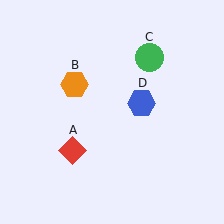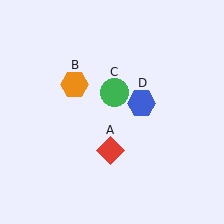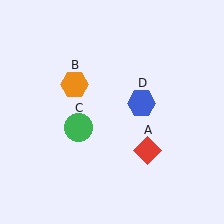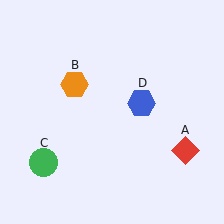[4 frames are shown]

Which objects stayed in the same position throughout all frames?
Orange hexagon (object B) and blue hexagon (object D) remained stationary.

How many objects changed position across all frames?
2 objects changed position: red diamond (object A), green circle (object C).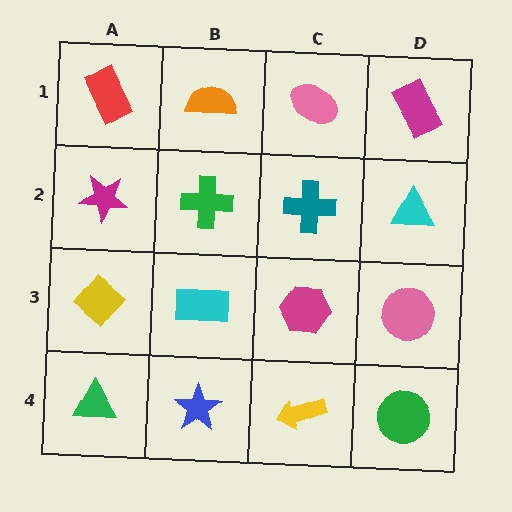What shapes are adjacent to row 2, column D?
A magenta rectangle (row 1, column D), a pink circle (row 3, column D), a teal cross (row 2, column C).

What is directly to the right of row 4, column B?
A yellow arrow.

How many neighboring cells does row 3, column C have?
4.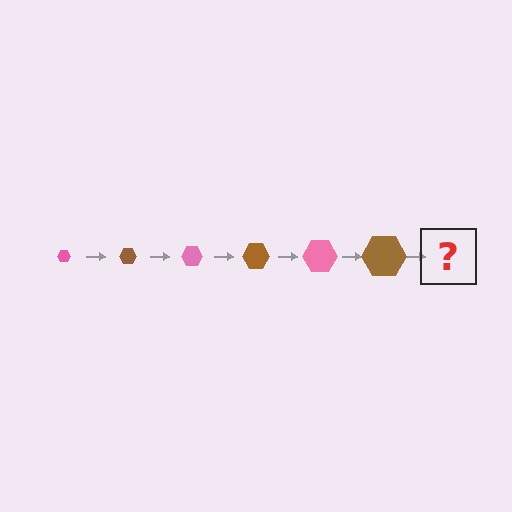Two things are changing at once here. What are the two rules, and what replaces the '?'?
The two rules are that the hexagon grows larger each step and the color cycles through pink and brown. The '?' should be a pink hexagon, larger than the previous one.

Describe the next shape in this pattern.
It should be a pink hexagon, larger than the previous one.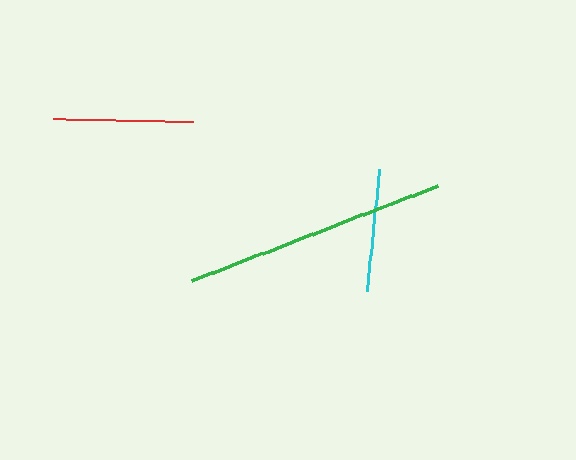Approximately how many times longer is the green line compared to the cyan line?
The green line is approximately 2.2 times the length of the cyan line.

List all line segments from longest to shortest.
From longest to shortest: green, red, cyan.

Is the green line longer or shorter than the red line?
The green line is longer than the red line.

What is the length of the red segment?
The red segment is approximately 140 pixels long.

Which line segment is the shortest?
The cyan line is the shortest at approximately 123 pixels.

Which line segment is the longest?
The green line is the longest at approximately 264 pixels.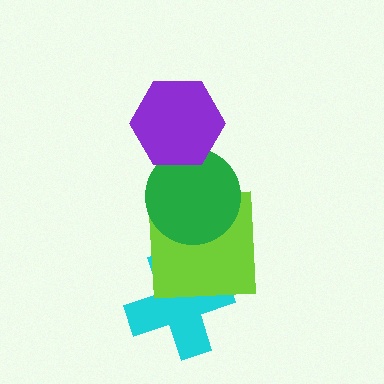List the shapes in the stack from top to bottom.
From top to bottom: the purple hexagon, the green circle, the lime square, the cyan cross.